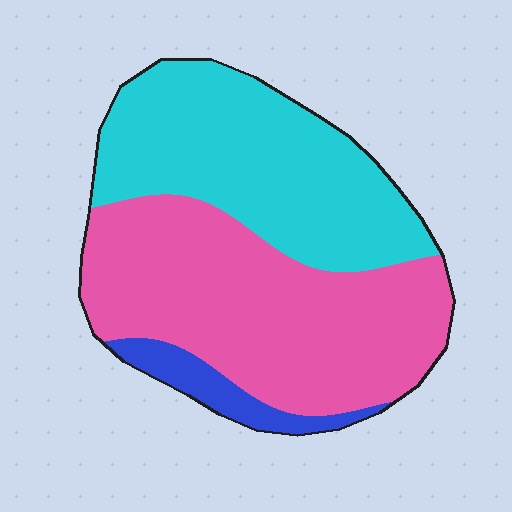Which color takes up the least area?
Blue, at roughly 5%.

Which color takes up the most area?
Pink, at roughly 50%.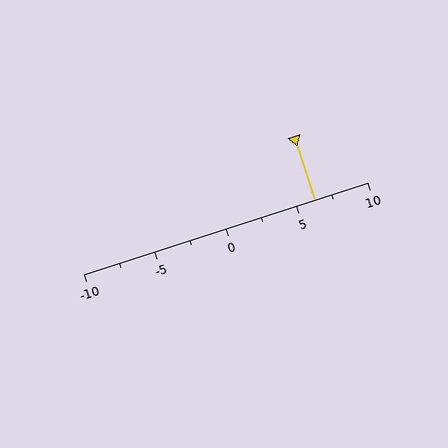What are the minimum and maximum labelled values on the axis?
The axis runs from -10 to 10.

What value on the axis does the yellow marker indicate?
The marker indicates approximately 6.2.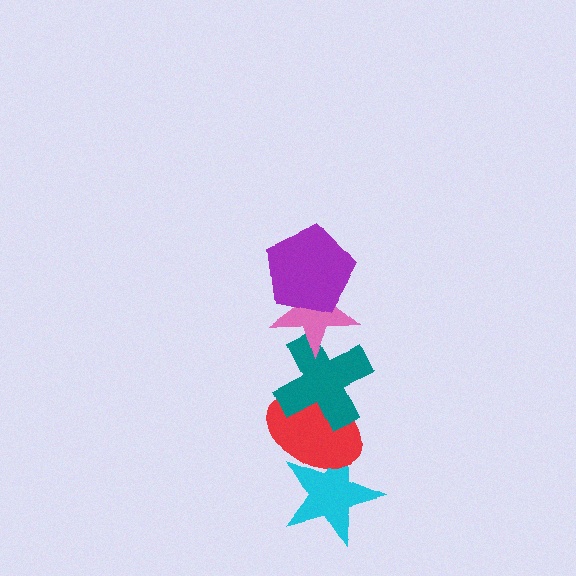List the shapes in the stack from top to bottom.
From top to bottom: the purple pentagon, the pink star, the teal cross, the red ellipse, the cyan star.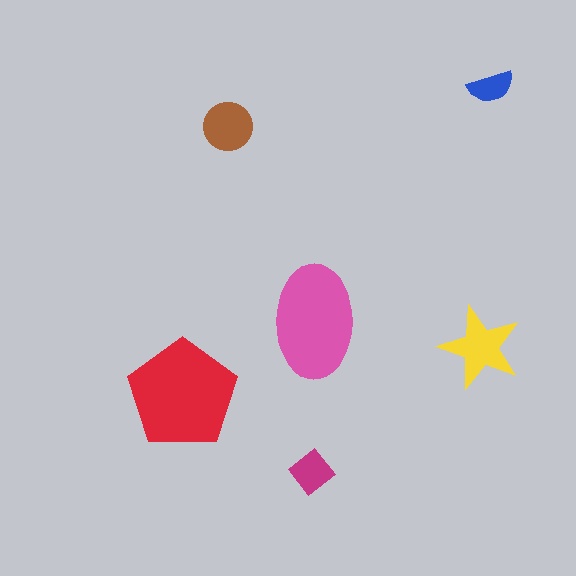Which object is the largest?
The red pentagon.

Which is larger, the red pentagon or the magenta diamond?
The red pentagon.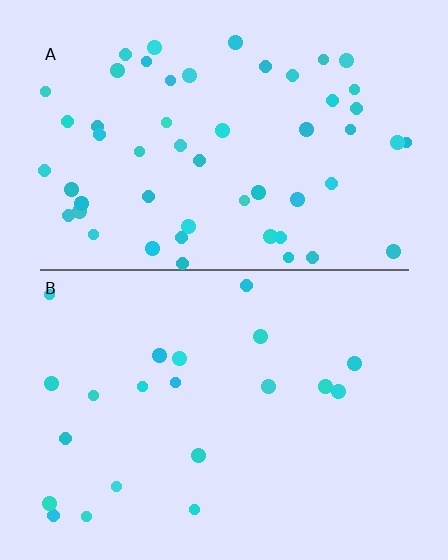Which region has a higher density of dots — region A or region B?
A (the top).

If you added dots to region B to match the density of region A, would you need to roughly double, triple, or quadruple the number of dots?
Approximately triple.